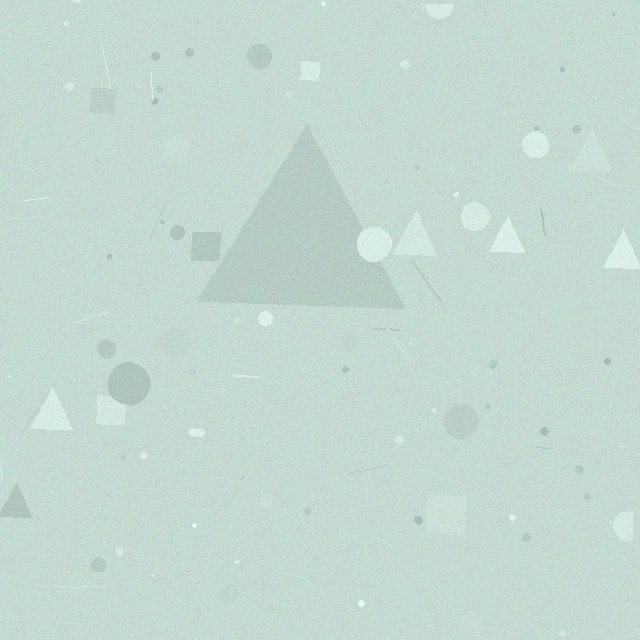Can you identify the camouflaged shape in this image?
The camouflaged shape is a triangle.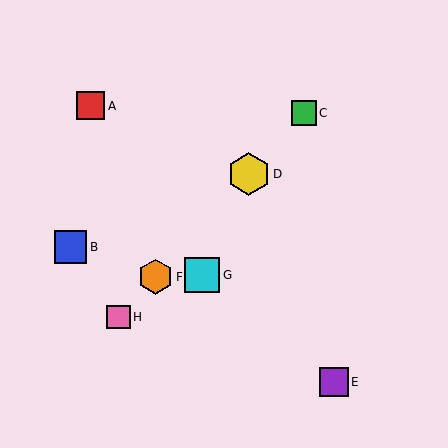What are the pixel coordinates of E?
Object E is at (334, 382).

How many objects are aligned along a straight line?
4 objects (C, D, F, H) are aligned along a straight line.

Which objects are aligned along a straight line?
Objects C, D, F, H are aligned along a straight line.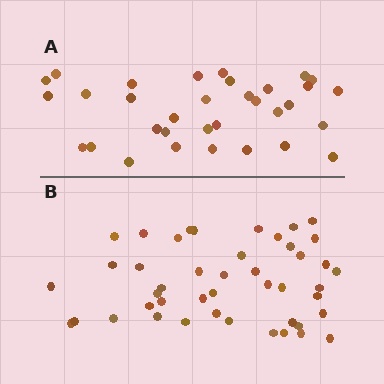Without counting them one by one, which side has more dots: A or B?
Region B (the bottom region) has more dots.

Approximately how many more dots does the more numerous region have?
Region B has roughly 12 or so more dots than region A.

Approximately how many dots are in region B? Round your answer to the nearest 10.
About 40 dots. (The exact count is 45, which rounds to 40.)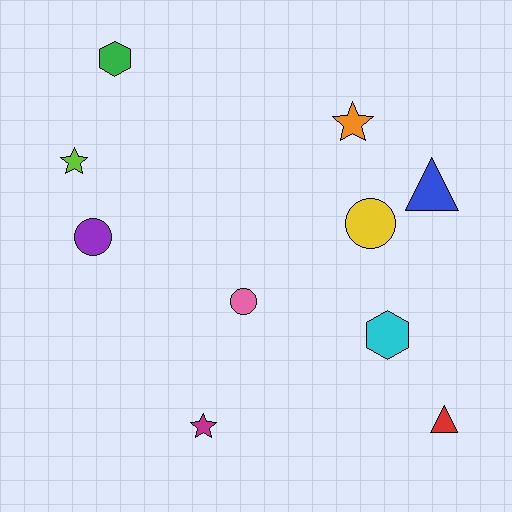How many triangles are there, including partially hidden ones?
There are 2 triangles.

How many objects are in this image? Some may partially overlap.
There are 10 objects.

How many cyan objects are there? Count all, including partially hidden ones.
There is 1 cyan object.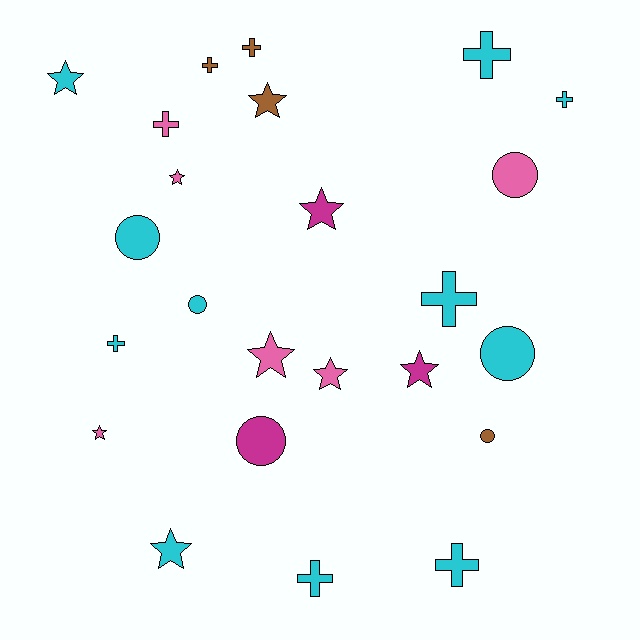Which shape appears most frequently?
Cross, with 9 objects.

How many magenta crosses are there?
There are no magenta crosses.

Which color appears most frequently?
Cyan, with 11 objects.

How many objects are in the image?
There are 24 objects.